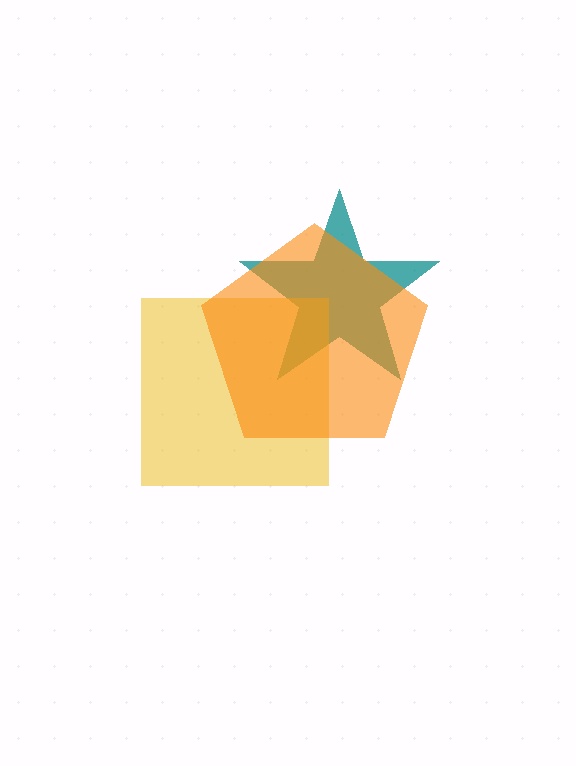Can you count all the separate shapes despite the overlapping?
Yes, there are 3 separate shapes.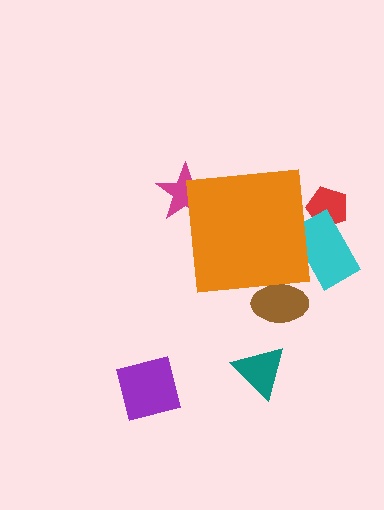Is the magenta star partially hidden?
Yes, the magenta star is partially hidden behind the orange square.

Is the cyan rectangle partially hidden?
Yes, the cyan rectangle is partially hidden behind the orange square.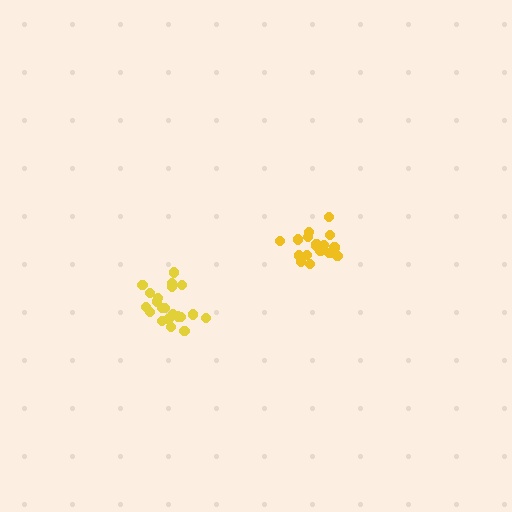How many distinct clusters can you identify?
There are 2 distinct clusters.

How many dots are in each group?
Group 1: 21 dots, Group 2: 18 dots (39 total).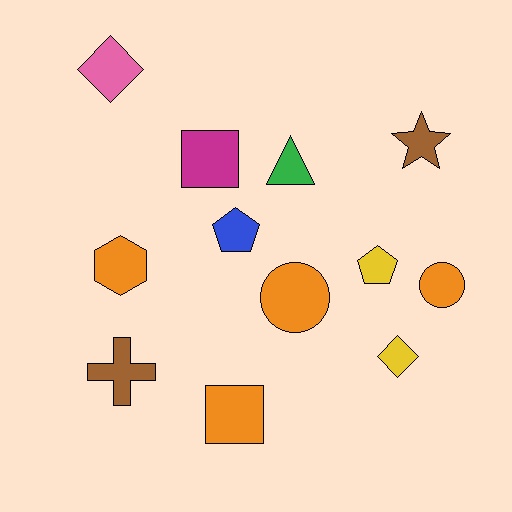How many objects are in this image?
There are 12 objects.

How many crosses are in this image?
There is 1 cross.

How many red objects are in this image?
There are no red objects.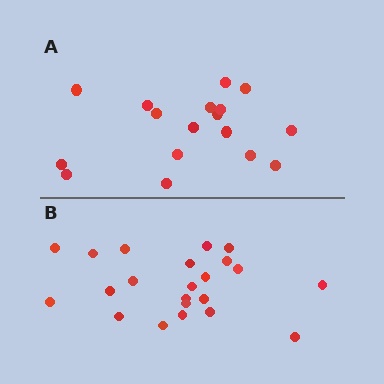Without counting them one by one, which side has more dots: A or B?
Region B (the bottom region) has more dots.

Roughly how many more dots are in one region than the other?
Region B has about 5 more dots than region A.